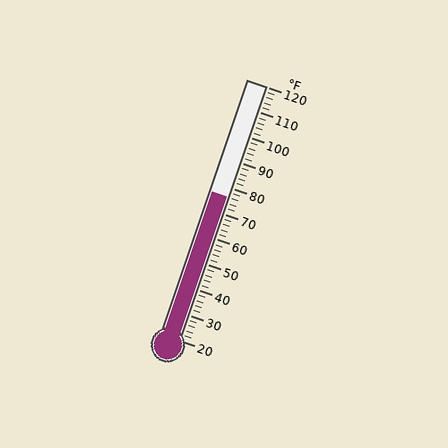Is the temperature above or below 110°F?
The temperature is below 110°F.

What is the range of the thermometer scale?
The thermometer scale ranges from 20°F to 120°F.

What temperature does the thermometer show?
The thermometer shows approximately 76°F.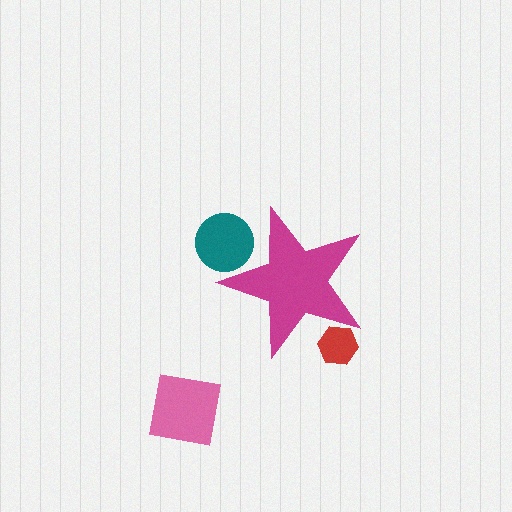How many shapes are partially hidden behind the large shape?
2 shapes are partially hidden.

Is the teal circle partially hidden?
Yes, the teal circle is partially hidden behind the magenta star.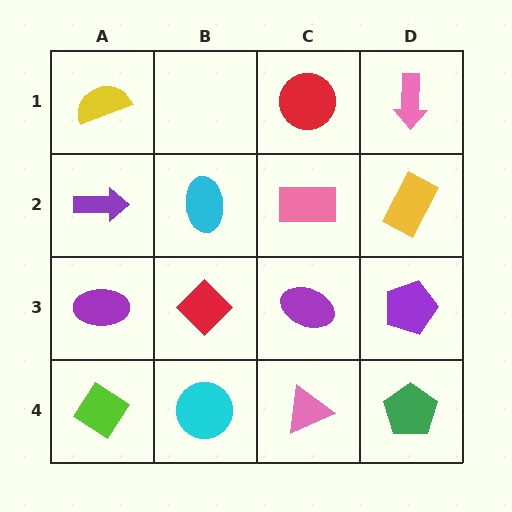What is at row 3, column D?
A purple pentagon.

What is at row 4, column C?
A pink triangle.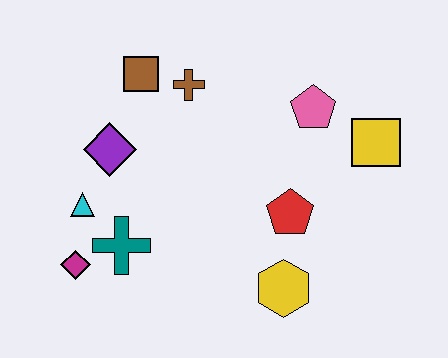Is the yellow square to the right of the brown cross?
Yes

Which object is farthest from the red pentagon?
The magenta diamond is farthest from the red pentagon.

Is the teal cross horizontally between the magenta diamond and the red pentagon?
Yes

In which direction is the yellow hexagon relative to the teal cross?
The yellow hexagon is to the right of the teal cross.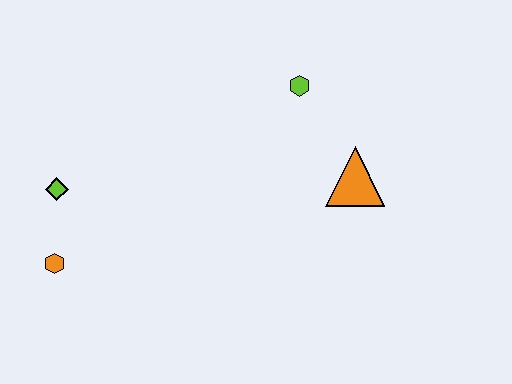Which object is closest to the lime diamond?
The orange hexagon is closest to the lime diamond.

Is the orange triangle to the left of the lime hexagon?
No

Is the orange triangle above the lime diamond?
Yes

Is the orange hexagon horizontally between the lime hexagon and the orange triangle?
No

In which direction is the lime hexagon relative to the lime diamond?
The lime hexagon is to the right of the lime diamond.